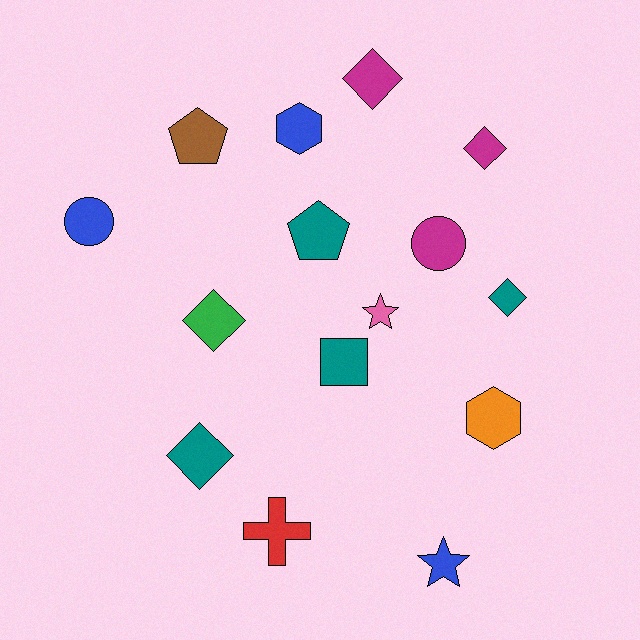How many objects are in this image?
There are 15 objects.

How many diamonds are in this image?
There are 5 diamonds.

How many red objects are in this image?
There is 1 red object.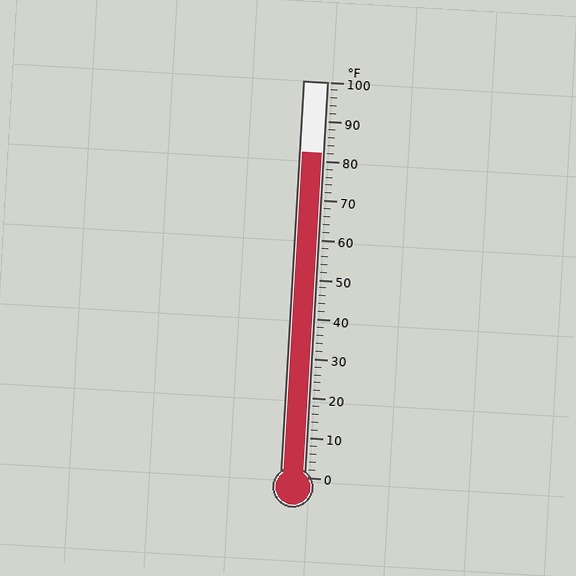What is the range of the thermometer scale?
The thermometer scale ranges from 0°F to 100°F.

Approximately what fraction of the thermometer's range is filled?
The thermometer is filled to approximately 80% of its range.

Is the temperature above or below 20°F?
The temperature is above 20°F.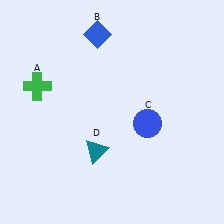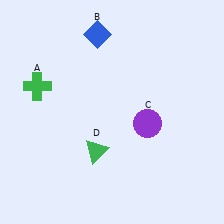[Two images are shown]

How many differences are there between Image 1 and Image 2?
There are 2 differences between the two images.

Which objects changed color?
C changed from blue to purple. D changed from teal to green.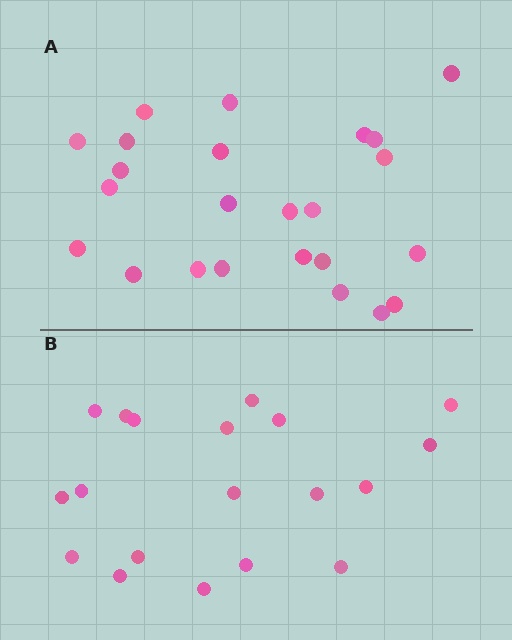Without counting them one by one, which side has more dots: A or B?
Region A (the top region) has more dots.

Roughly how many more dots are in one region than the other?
Region A has about 5 more dots than region B.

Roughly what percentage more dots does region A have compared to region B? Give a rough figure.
About 25% more.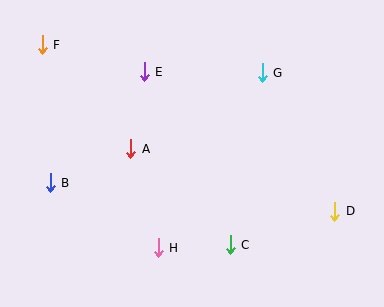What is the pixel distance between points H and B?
The distance between H and B is 126 pixels.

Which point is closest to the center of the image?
Point A at (131, 149) is closest to the center.